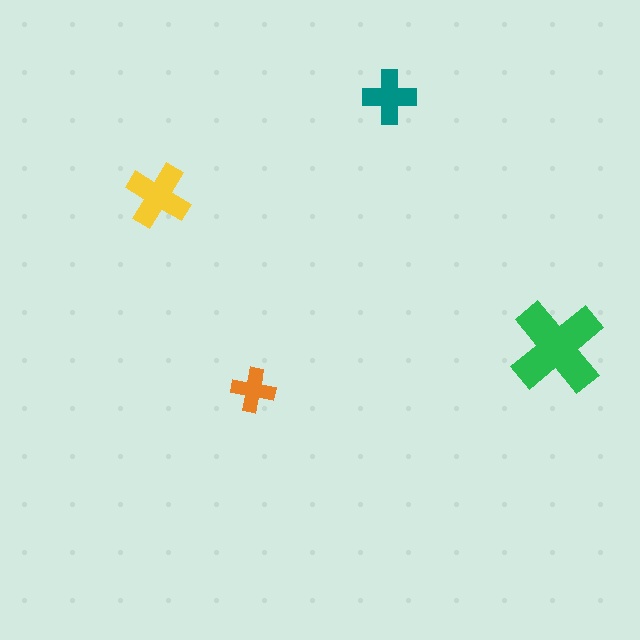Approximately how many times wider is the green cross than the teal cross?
About 2 times wider.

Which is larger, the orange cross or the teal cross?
The teal one.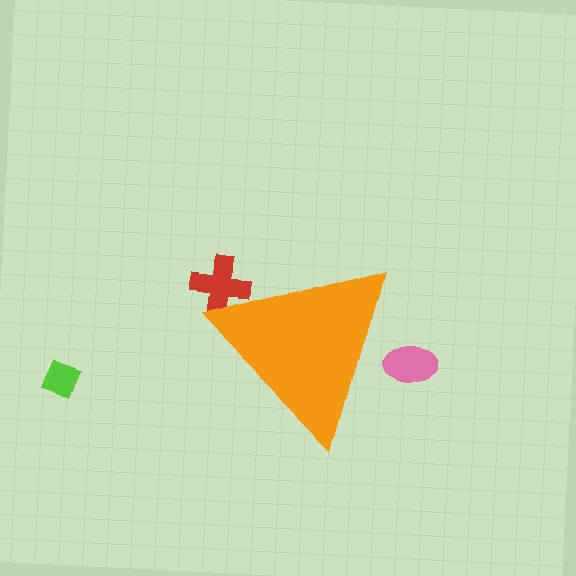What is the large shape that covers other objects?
An orange triangle.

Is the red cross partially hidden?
Yes, the red cross is partially hidden behind the orange triangle.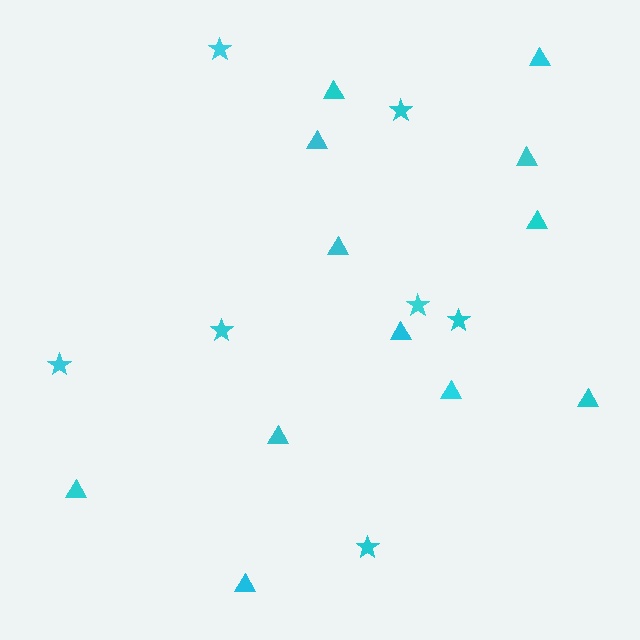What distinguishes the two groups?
There are 2 groups: one group of stars (7) and one group of triangles (12).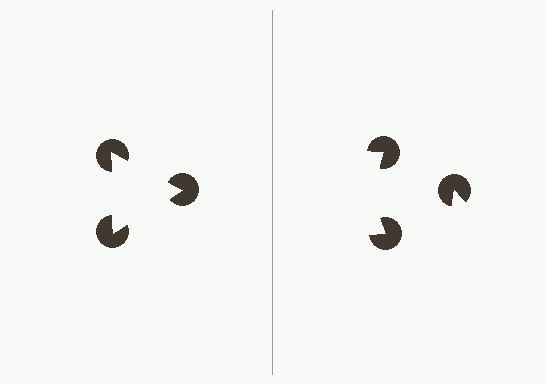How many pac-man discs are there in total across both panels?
6 — 3 on each side.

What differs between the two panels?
The pac-man discs are positioned identically on both sides; only the wedge orientations differ. On the left they align to a triangle; on the right they are misaligned.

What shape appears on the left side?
An illusory triangle.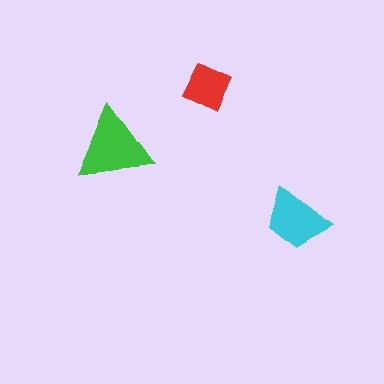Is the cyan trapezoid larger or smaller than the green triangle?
Smaller.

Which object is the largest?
The green triangle.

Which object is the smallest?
The red square.